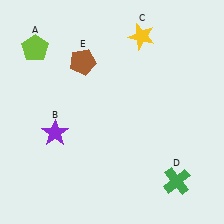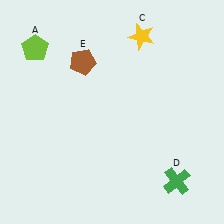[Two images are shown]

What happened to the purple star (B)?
The purple star (B) was removed in Image 2. It was in the bottom-left area of Image 1.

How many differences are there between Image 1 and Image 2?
There is 1 difference between the two images.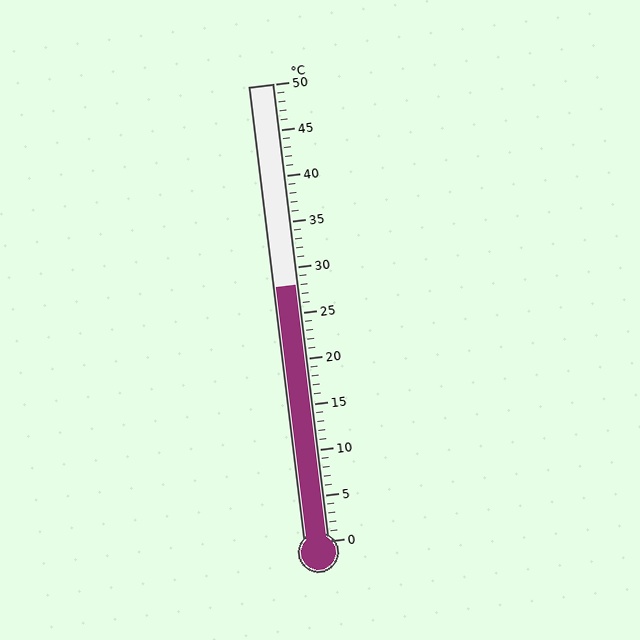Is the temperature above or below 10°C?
The temperature is above 10°C.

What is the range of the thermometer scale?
The thermometer scale ranges from 0°C to 50°C.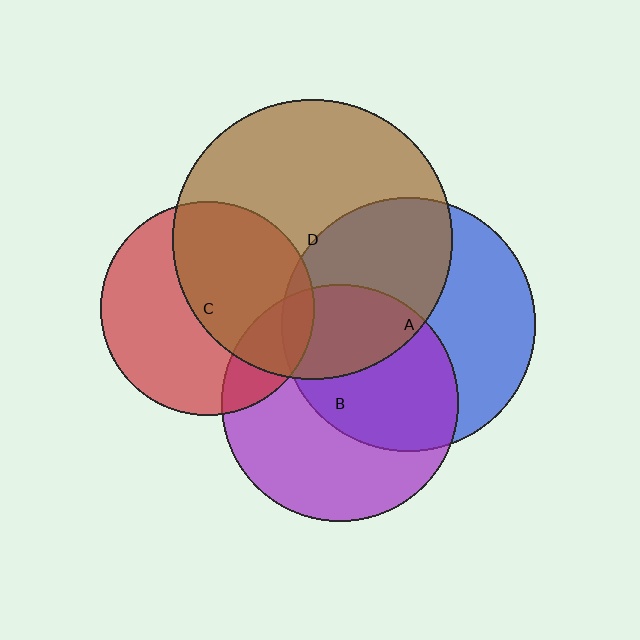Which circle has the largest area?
Circle D (brown).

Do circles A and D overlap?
Yes.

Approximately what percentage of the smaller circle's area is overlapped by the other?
Approximately 45%.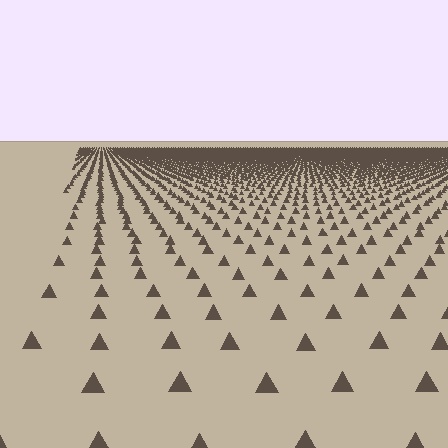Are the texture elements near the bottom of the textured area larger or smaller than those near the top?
Larger. Near the bottom, elements are closer to the viewer and appear at a bigger on-screen size.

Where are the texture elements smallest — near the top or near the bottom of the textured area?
Near the top.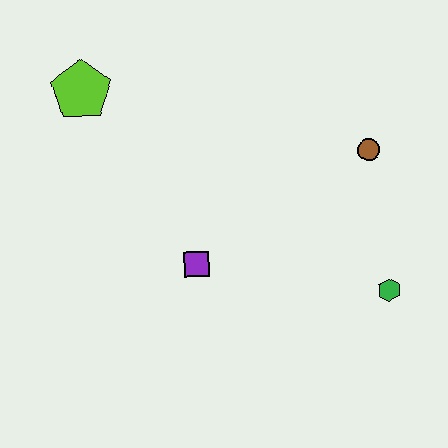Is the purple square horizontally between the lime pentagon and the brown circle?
Yes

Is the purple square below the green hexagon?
No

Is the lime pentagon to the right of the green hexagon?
No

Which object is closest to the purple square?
The green hexagon is closest to the purple square.